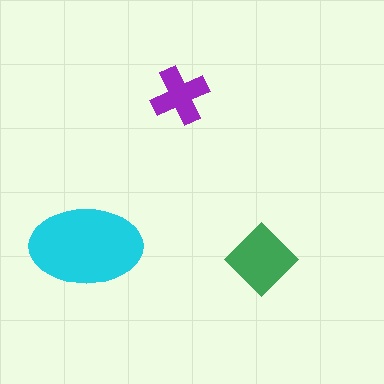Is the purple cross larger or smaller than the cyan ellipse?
Smaller.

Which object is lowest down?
The green diamond is bottommost.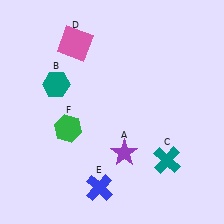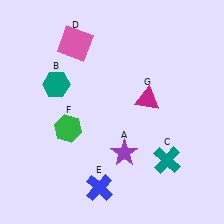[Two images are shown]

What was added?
A magenta triangle (G) was added in Image 2.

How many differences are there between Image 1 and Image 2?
There is 1 difference between the two images.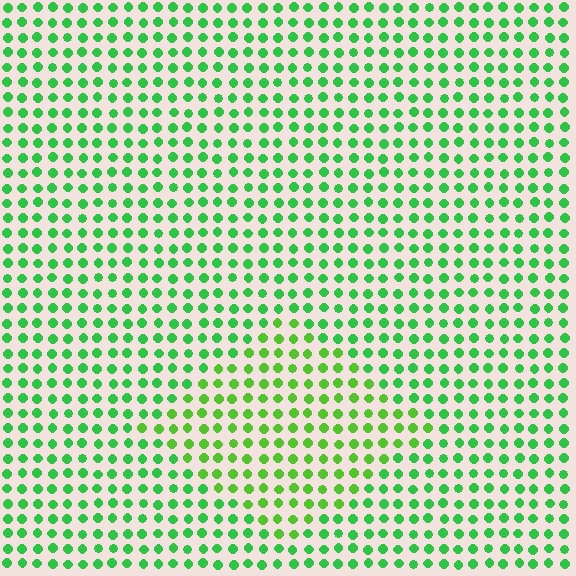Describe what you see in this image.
The image is filled with small green elements in a uniform arrangement. A diamond-shaped region is visible where the elements are tinted to a slightly different hue, forming a subtle color boundary.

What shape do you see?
I see a diamond.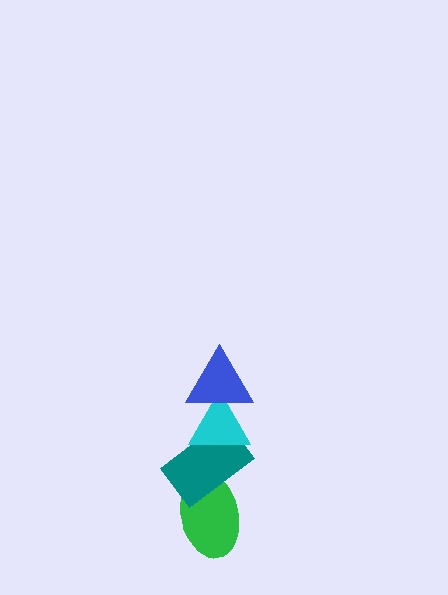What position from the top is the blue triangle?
The blue triangle is 1st from the top.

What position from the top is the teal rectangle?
The teal rectangle is 3rd from the top.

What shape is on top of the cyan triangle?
The blue triangle is on top of the cyan triangle.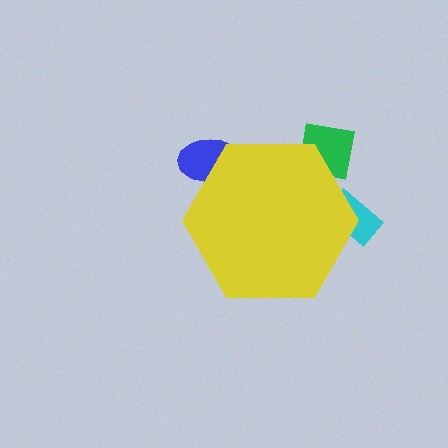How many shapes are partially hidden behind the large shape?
3 shapes are partially hidden.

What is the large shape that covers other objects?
A yellow hexagon.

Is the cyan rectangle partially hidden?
Yes, the cyan rectangle is partially hidden behind the yellow hexagon.